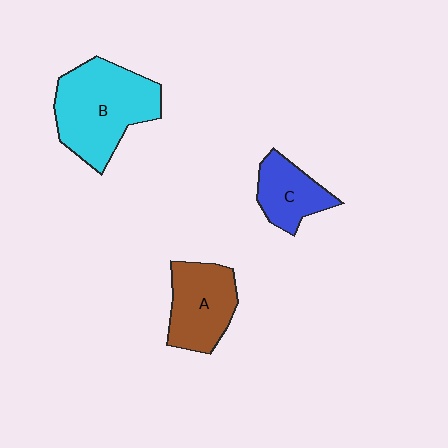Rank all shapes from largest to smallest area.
From largest to smallest: B (cyan), A (brown), C (blue).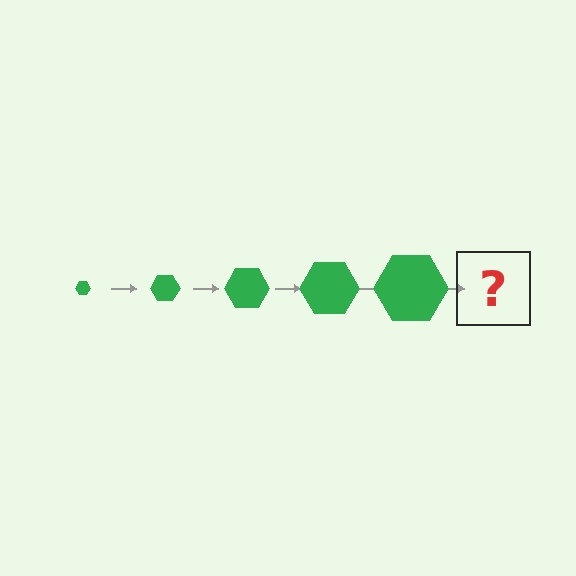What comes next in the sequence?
The next element should be a green hexagon, larger than the previous one.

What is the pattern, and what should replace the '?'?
The pattern is that the hexagon gets progressively larger each step. The '?' should be a green hexagon, larger than the previous one.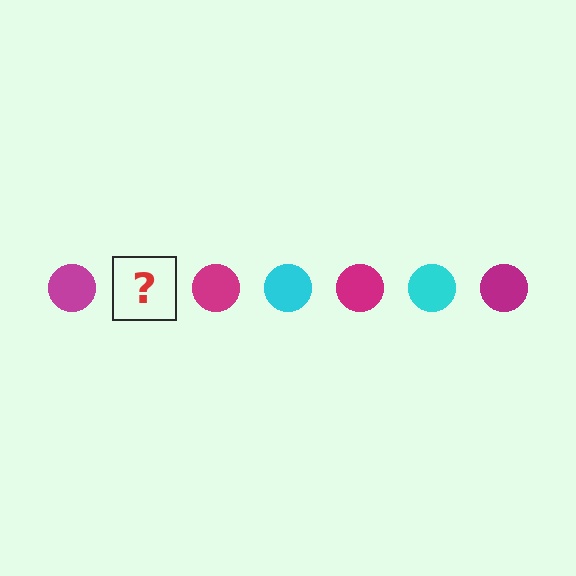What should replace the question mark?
The question mark should be replaced with a cyan circle.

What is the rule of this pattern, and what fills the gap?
The rule is that the pattern cycles through magenta, cyan circles. The gap should be filled with a cyan circle.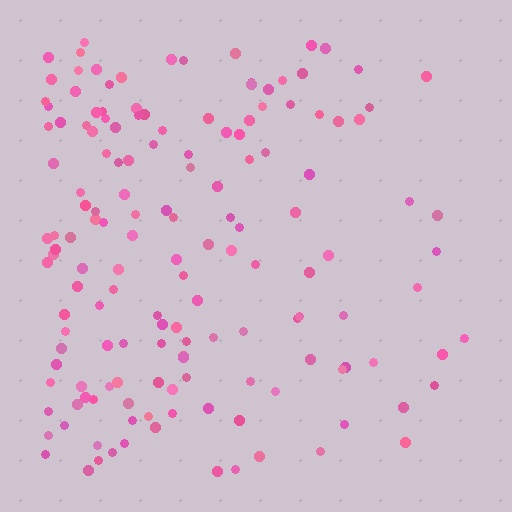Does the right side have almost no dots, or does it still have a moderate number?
Still a moderate number, just noticeably fewer than the left.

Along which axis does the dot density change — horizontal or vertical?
Horizontal.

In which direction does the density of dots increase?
From right to left, with the left side densest.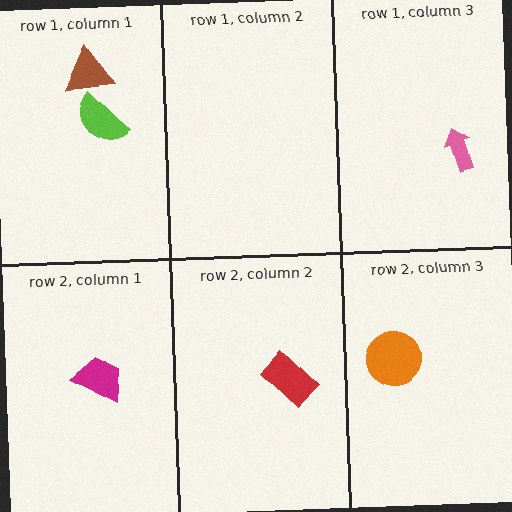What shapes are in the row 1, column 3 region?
The pink arrow.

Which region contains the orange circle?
The row 2, column 3 region.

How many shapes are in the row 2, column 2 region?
1.